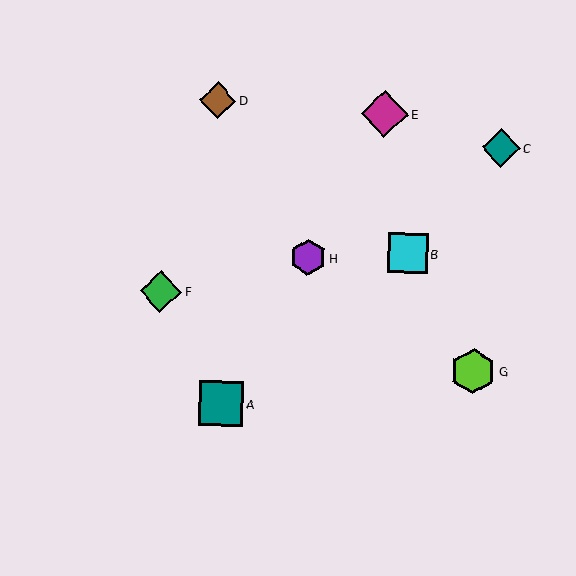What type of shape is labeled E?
Shape E is a magenta diamond.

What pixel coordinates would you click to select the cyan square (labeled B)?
Click at (408, 253) to select the cyan square B.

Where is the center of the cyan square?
The center of the cyan square is at (408, 253).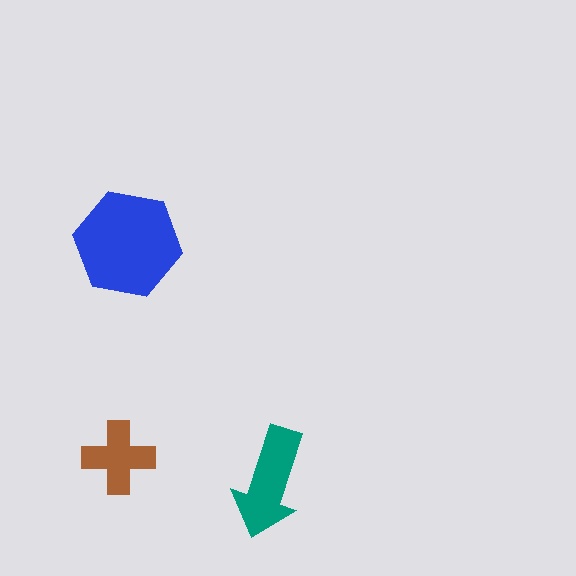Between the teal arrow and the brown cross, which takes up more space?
The teal arrow.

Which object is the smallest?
The brown cross.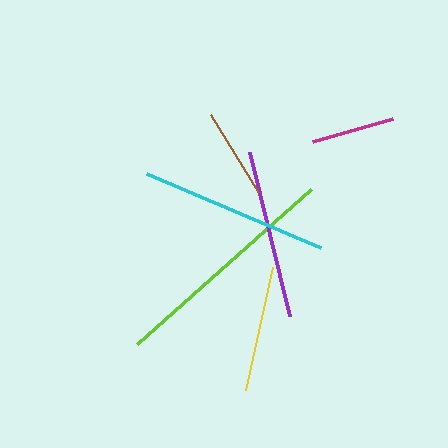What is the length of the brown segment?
The brown segment is approximately 92 pixels long.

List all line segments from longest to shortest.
From longest to shortest: lime, cyan, purple, yellow, brown, magenta.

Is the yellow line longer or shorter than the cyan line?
The cyan line is longer than the yellow line.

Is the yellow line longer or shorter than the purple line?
The purple line is longer than the yellow line.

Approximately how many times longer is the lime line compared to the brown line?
The lime line is approximately 2.6 times the length of the brown line.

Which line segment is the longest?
The lime line is the longest at approximately 234 pixels.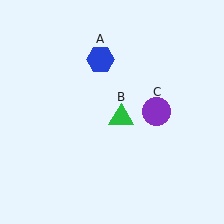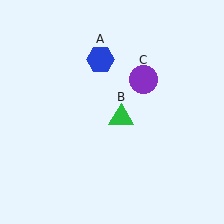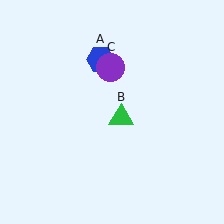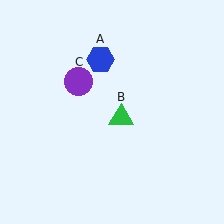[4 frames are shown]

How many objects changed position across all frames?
1 object changed position: purple circle (object C).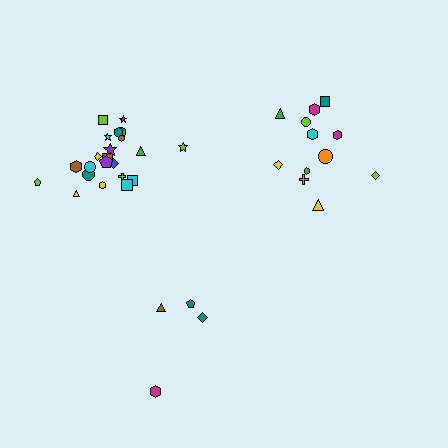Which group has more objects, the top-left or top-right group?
The top-left group.